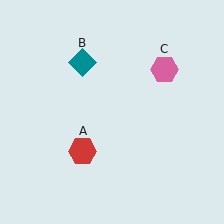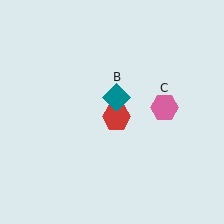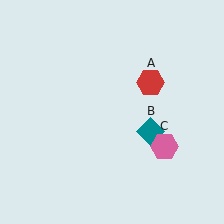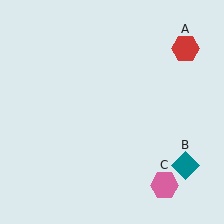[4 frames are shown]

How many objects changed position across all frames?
3 objects changed position: red hexagon (object A), teal diamond (object B), pink hexagon (object C).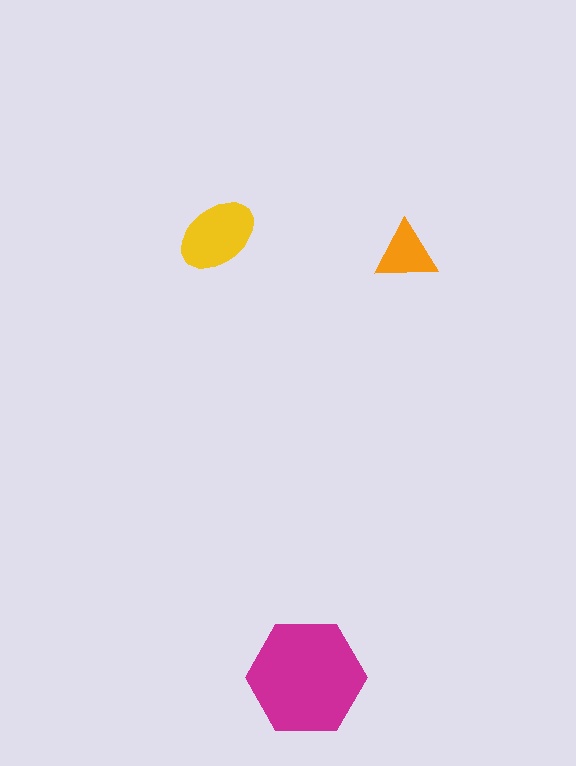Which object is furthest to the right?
The orange triangle is rightmost.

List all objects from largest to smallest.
The magenta hexagon, the yellow ellipse, the orange triangle.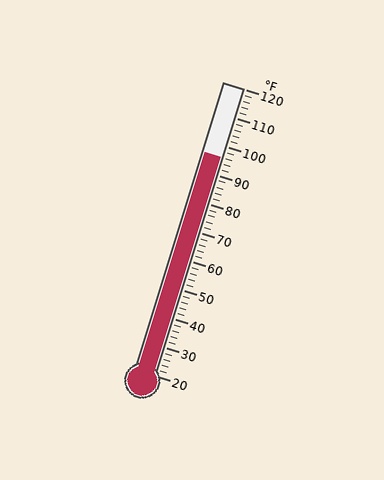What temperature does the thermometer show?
The thermometer shows approximately 96°F.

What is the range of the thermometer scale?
The thermometer scale ranges from 20°F to 120°F.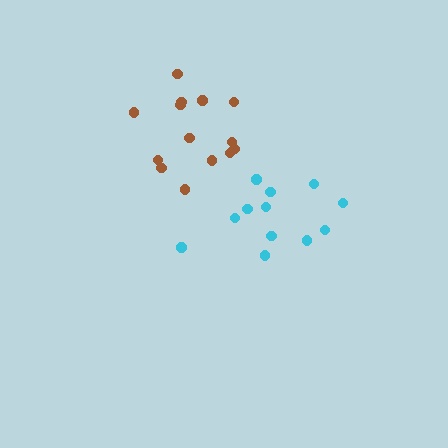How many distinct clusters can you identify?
There are 2 distinct clusters.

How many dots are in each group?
Group 1: 12 dots, Group 2: 14 dots (26 total).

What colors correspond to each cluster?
The clusters are colored: cyan, brown.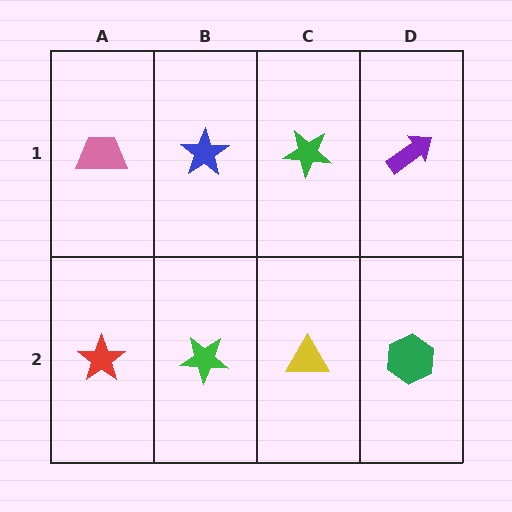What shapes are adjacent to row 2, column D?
A purple arrow (row 1, column D), a yellow triangle (row 2, column C).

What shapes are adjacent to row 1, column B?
A green star (row 2, column B), a pink trapezoid (row 1, column A), a green star (row 1, column C).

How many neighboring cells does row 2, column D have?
2.